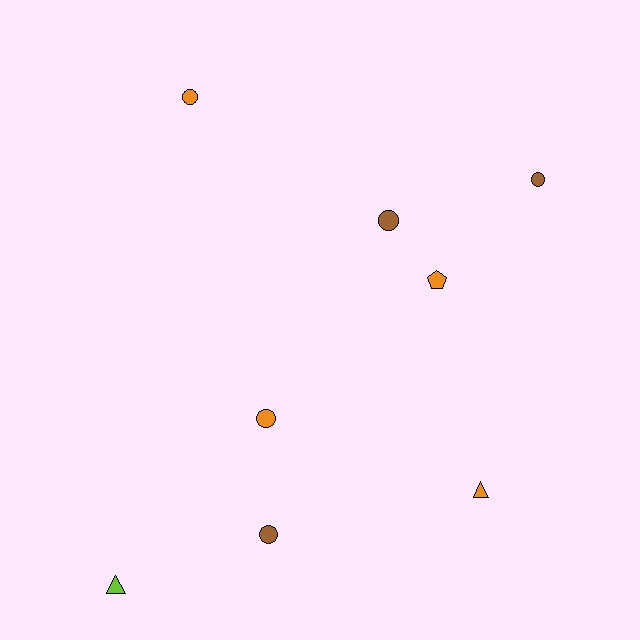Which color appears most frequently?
Orange, with 4 objects.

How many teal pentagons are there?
There are no teal pentagons.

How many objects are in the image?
There are 8 objects.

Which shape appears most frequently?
Circle, with 5 objects.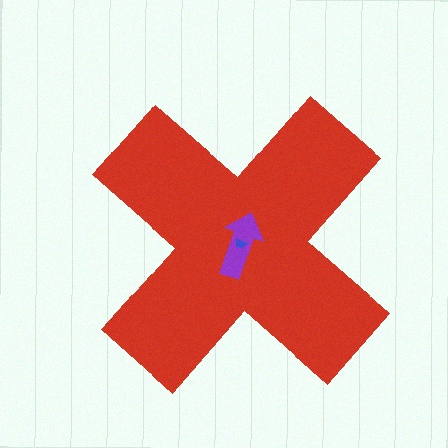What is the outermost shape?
The red cross.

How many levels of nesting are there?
3.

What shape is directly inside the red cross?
The purple arrow.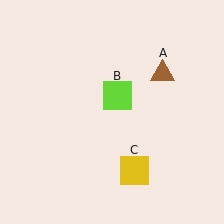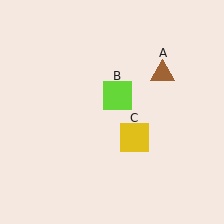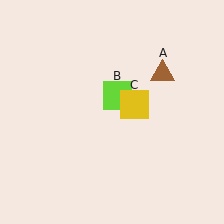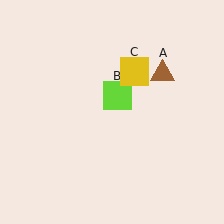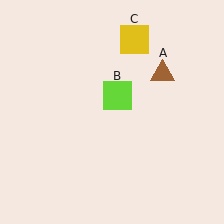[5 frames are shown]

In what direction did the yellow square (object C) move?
The yellow square (object C) moved up.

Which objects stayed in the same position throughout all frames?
Brown triangle (object A) and lime square (object B) remained stationary.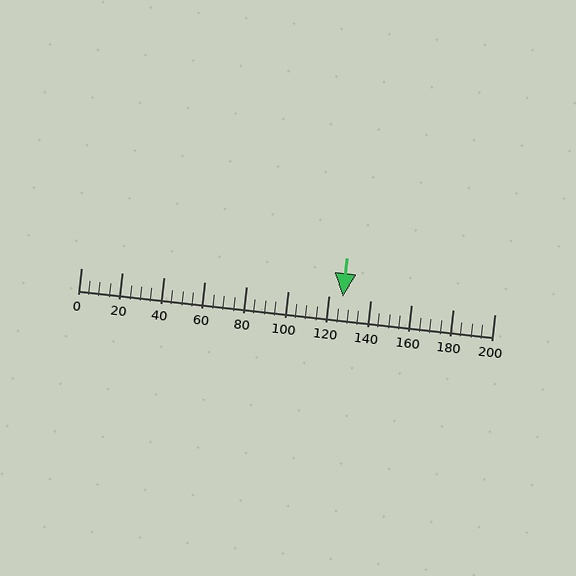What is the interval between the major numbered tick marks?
The major tick marks are spaced 20 units apart.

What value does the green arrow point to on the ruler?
The green arrow points to approximately 127.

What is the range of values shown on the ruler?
The ruler shows values from 0 to 200.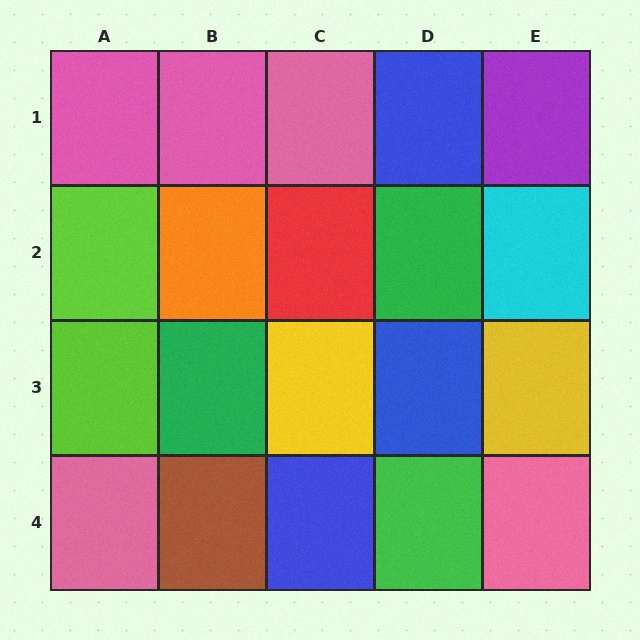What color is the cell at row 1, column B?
Pink.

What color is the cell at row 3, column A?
Lime.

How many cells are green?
3 cells are green.